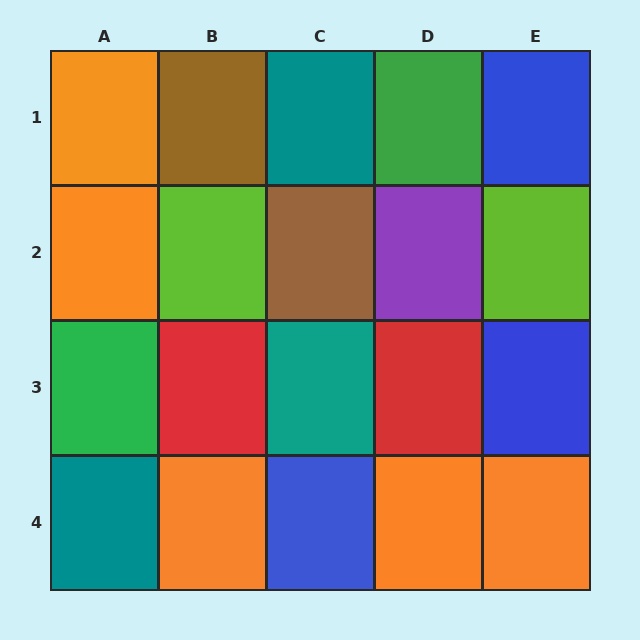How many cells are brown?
2 cells are brown.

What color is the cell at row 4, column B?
Orange.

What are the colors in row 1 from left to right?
Orange, brown, teal, green, blue.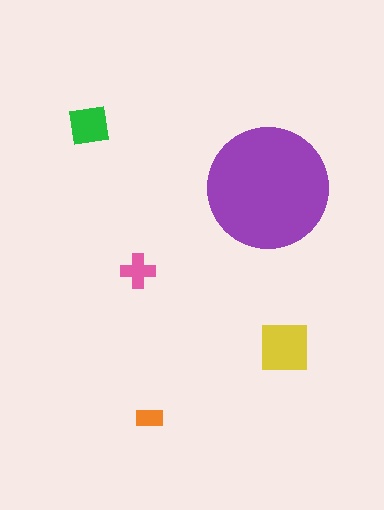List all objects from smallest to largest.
The orange rectangle, the pink cross, the green square, the yellow square, the purple circle.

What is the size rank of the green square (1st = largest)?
3rd.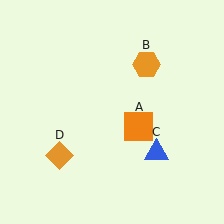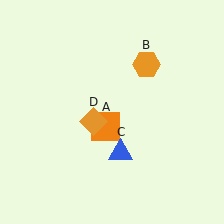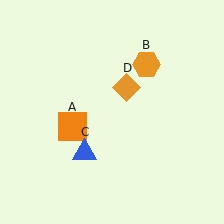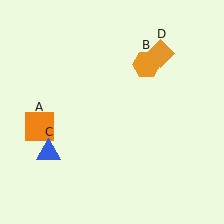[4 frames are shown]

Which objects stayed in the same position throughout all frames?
Orange hexagon (object B) remained stationary.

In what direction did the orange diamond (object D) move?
The orange diamond (object D) moved up and to the right.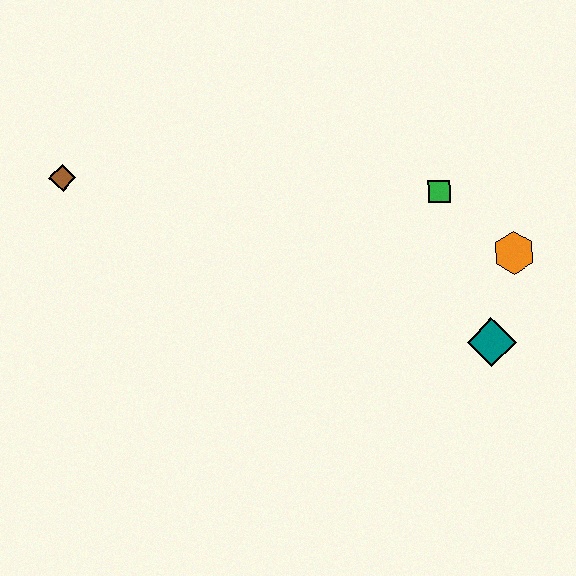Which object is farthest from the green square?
The brown diamond is farthest from the green square.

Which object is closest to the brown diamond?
The green square is closest to the brown diamond.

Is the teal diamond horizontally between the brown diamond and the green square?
No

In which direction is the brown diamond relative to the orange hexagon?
The brown diamond is to the left of the orange hexagon.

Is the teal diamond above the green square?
No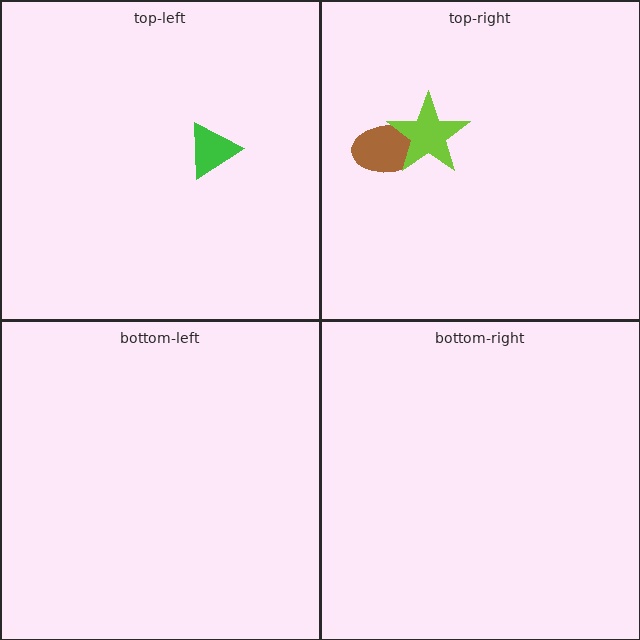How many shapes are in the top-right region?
2.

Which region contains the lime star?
The top-right region.